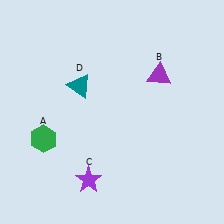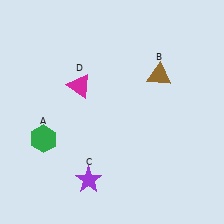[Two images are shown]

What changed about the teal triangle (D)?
In Image 1, D is teal. In Image 2, it changed to magenta.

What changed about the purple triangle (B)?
In Image 1, B is purple. In Image 2, it changed to brown.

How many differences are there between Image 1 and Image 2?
There are 2 differences between the two images.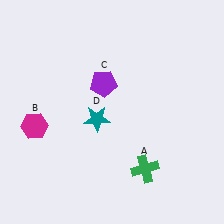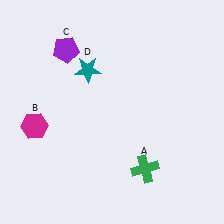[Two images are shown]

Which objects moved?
The objects that moved are: the purple pentagon (C), the teal star (D).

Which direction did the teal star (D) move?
The teal star (D) moved up.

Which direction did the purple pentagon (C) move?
The purple pentagon (C) moved left.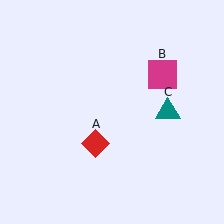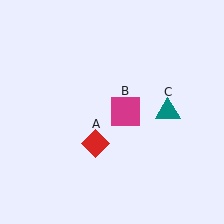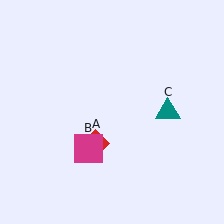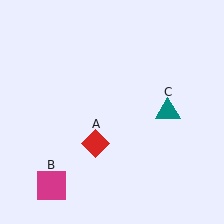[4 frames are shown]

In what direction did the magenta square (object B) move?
The magenta square (object B) moved down and to the left.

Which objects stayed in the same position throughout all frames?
Red diamond (object A) and teal triangle (object C) remained stationary.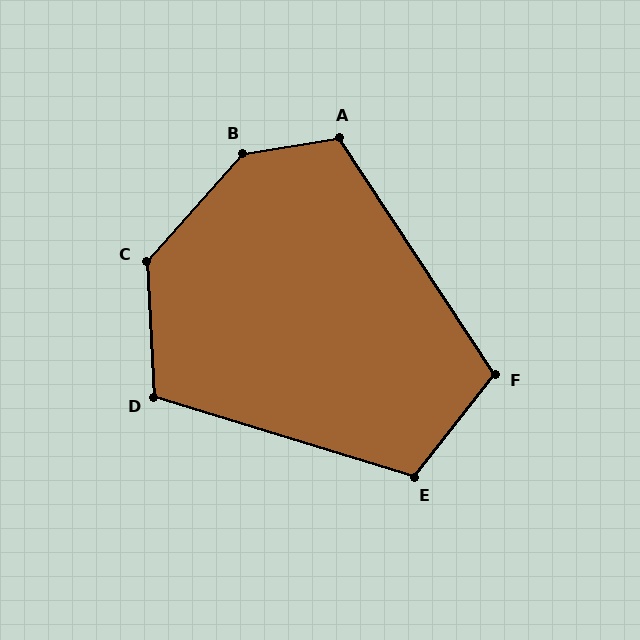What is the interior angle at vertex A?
Approximately 114 degrees (obtuse).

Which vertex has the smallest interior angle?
F, at approximately 108 degrees.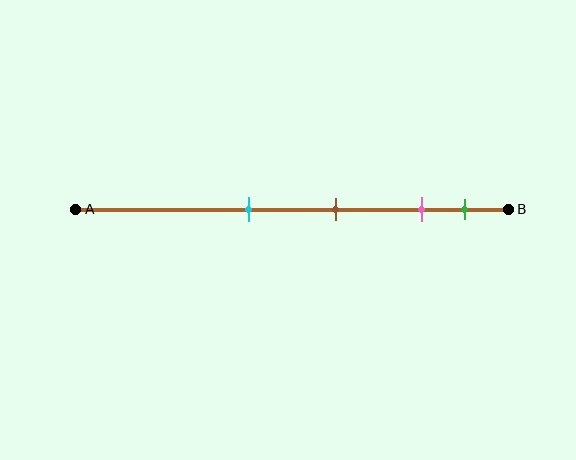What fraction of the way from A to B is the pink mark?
The pink mark is approximately 80% (0.8) of the way from A to B.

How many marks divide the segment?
There are 4 marks dividing the segment.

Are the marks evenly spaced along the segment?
No, the marks are not evenly spaced.